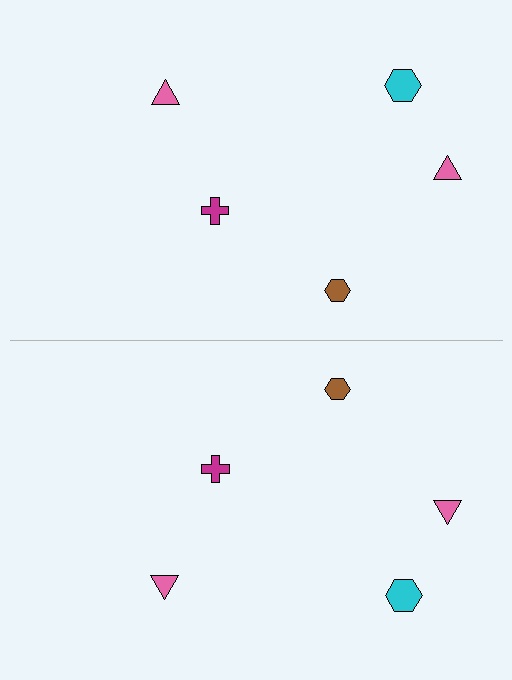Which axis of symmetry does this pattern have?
The pattern has a horizontal axis of symmetry running through the center of the image.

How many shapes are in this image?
There are 10 shapes in this image.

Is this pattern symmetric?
Yes, this pattern has bilateral (reflection) symmetry.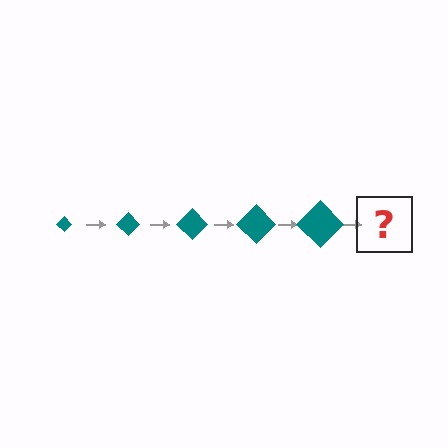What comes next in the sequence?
The next element should be a teal diamond, larger than the previous one.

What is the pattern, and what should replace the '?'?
The pattern is that the diamond gets progressively larger each step. The '?' should be a teal diamond, larger than the previous one.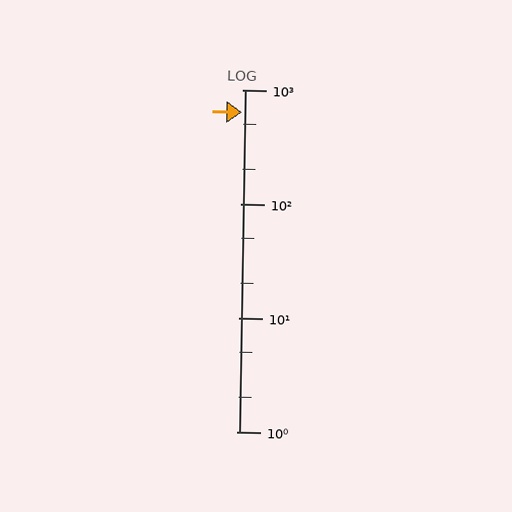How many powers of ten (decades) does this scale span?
The scale spans 3 decades, from 1 to 1000.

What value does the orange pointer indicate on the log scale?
The pointer indicates approximately 630.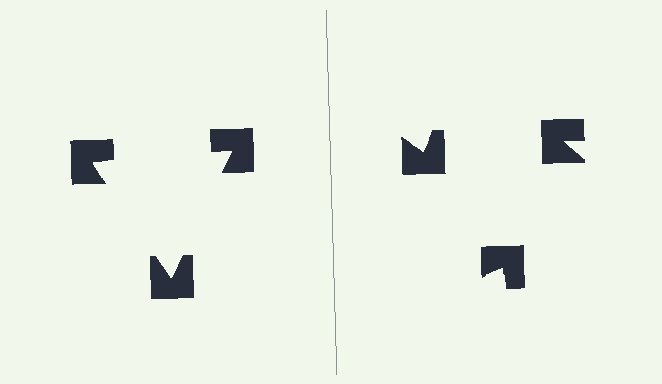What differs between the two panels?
The notched squares are positioned identically on both sides; only the wedge orientations differ. On the left they align to a triangle; on the right they are misaligned.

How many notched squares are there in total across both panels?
6 — 3 on each side.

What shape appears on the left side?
An illusory triangle.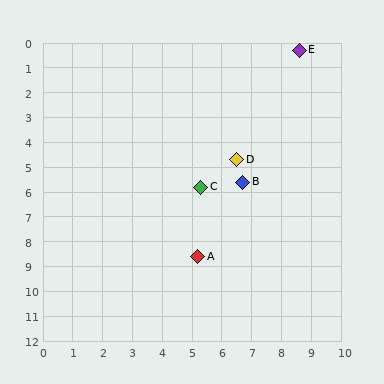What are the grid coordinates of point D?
Point D is at approximately (6.5, 4.7).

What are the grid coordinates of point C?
Point C is at approximately (5.3, 5.8).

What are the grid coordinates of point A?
Point A is at approximately (5.2, 8.6).